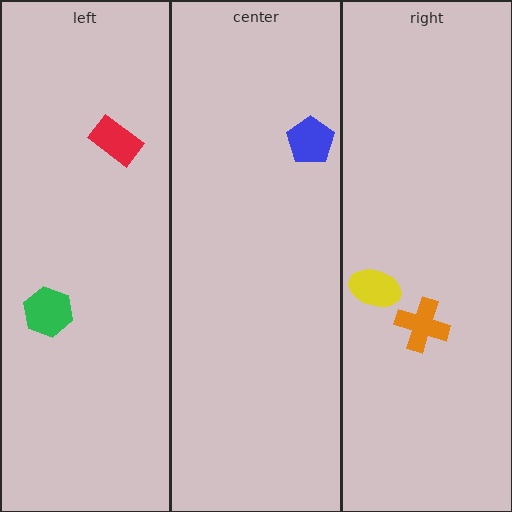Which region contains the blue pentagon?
The center region.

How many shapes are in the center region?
1.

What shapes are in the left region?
The green hexagon, the red rectangle.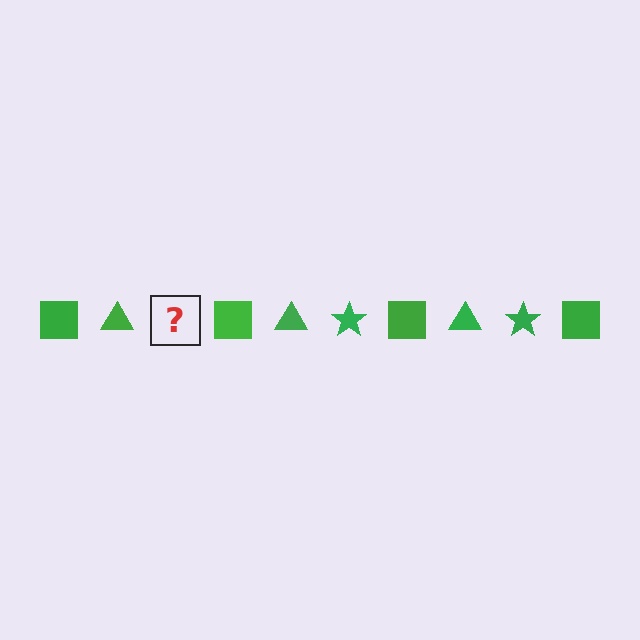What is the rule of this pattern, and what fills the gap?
The rule is that the pattern cycles through square, triangle, star shapes in green. The gap should be filled with a green star.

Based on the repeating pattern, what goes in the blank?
The blank should be a green star.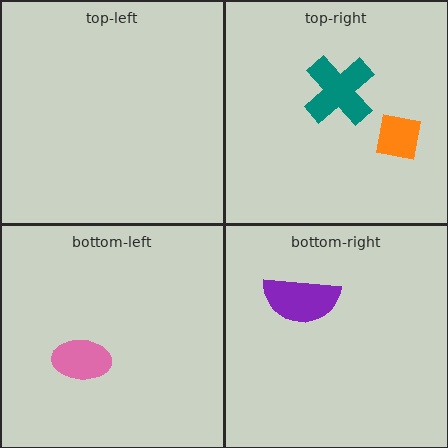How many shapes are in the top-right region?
2.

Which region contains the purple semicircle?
The bottom-right region.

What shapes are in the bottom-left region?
The pink ellipse.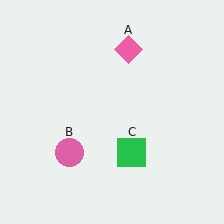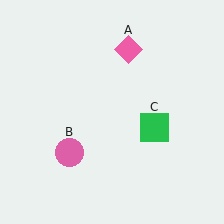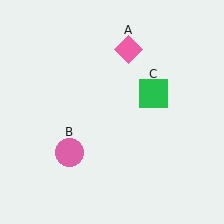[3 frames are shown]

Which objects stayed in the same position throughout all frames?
Pink diamond (object A) and pink circle (object B) remained stationary.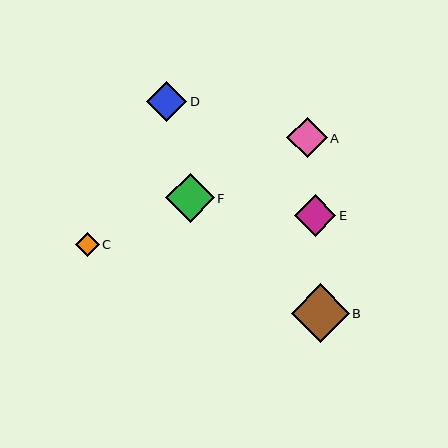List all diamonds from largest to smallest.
From largest to smallest: B, F, E, A, D, C.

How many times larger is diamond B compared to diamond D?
Diamond B is approximately 1.4 times the size of diamond D.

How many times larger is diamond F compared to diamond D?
Diamond F is approximately 1.2 times the size of diamond D.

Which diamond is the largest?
Diamond B is the largest with a size of approximately 58 pixels.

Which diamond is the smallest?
Diamond C is the smallest with a size of approximately 24 pixels.